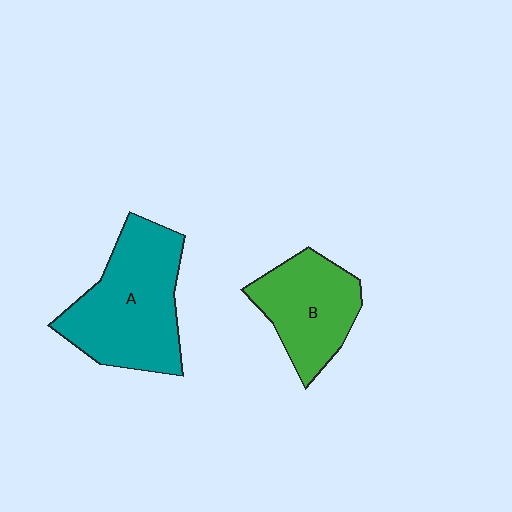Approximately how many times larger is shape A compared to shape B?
Approximately 1.4 times.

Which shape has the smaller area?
Shape B (green).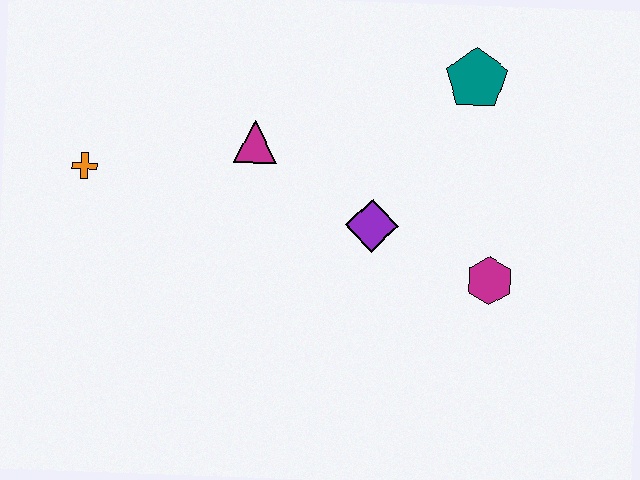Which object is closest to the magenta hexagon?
The purple diamond is closest to the magenta hexagon.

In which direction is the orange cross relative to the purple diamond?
The orange cross is to the left of the purple diamond.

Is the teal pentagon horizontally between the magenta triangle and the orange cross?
No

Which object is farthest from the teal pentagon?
The orange cross is farthest from the teal pentagon.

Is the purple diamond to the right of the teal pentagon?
No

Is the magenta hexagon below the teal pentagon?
Yes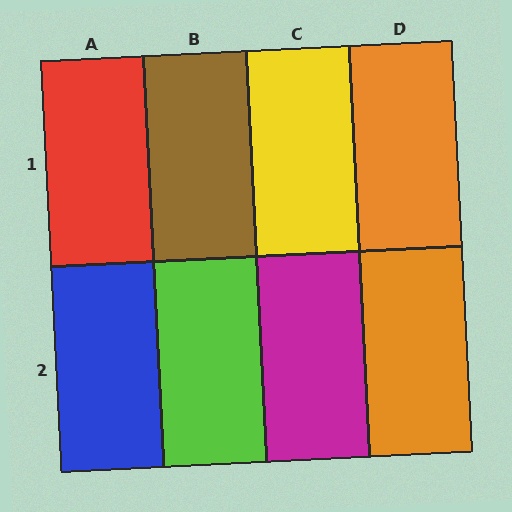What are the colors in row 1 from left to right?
Red, brown, yellow, orange.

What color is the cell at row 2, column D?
Orange.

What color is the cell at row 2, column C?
Magenta.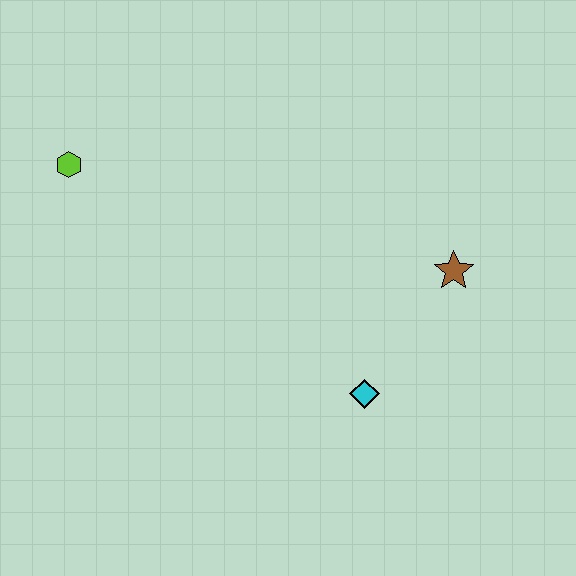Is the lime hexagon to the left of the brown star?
Yes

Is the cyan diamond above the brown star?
No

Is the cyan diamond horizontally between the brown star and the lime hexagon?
Yes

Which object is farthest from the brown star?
The lime hexagon is farthest from the brown star.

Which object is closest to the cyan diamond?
The brown star is closest to the cyan diamond.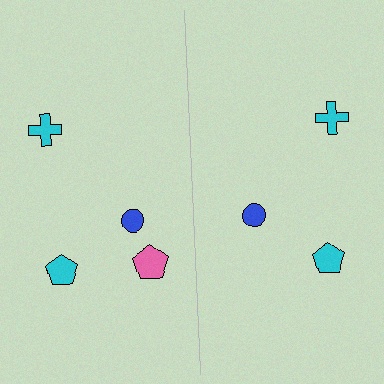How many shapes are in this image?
There are 7 shapes in this image.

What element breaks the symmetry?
A pink pentagon is missing from the right side.